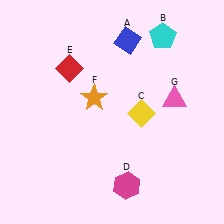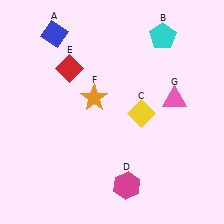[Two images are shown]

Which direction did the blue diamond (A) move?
The blue diamond (A) moved left.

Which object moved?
The blue diamond (A) moved left.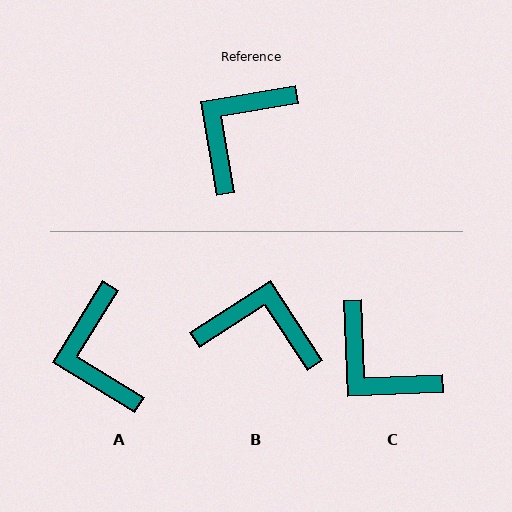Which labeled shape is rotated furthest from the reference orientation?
C, about 83 degrees away.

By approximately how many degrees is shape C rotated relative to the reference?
Approximately 83 degrees counter-clockwise.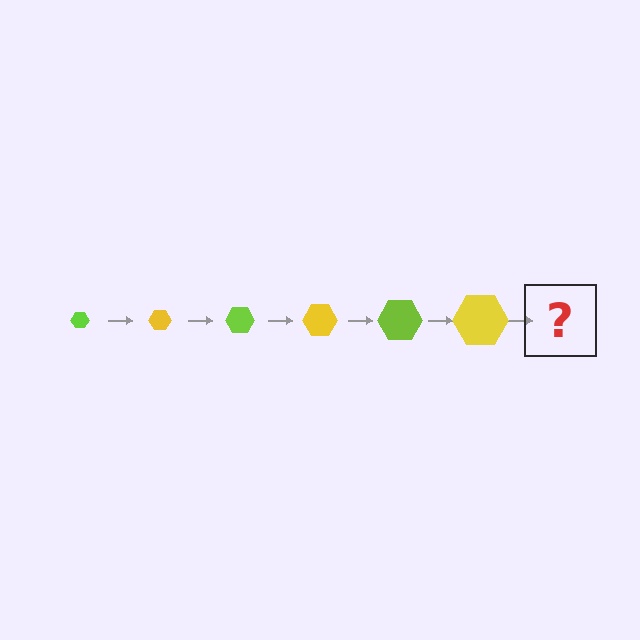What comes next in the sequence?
The next element should be a lime hexagon, larger than the previous one.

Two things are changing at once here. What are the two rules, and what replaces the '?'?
The two rules are that the hexagon grows larger each step and the color cycles through lime and yellow. The '?' should be a lime hexagon, larger than the previous one.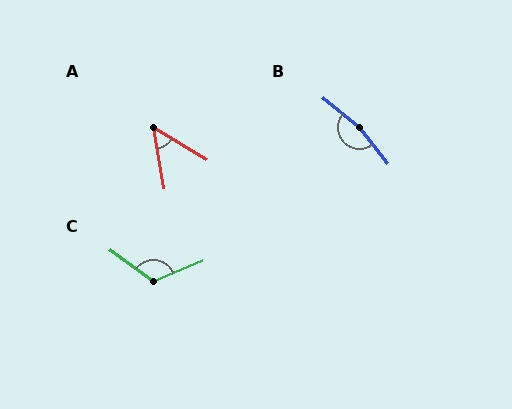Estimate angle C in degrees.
Approximately 120 degrees.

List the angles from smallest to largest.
A (48°), C (120°), B (168°).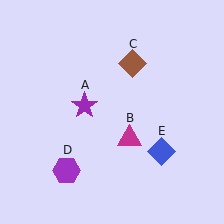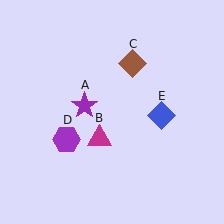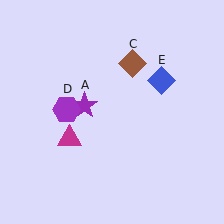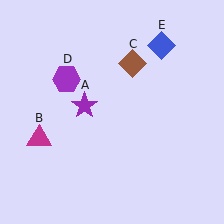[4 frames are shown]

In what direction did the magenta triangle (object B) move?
The magenta triangle (object B) moved left.